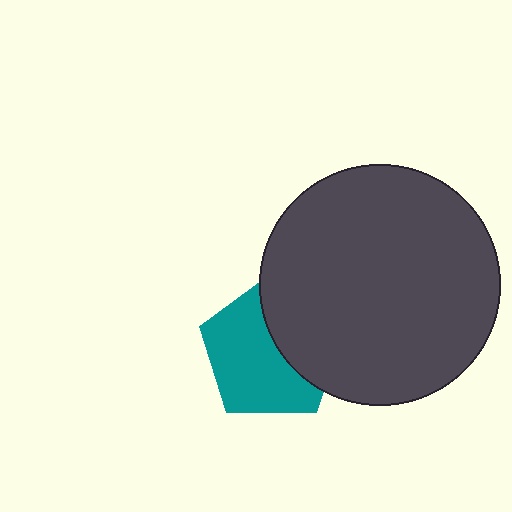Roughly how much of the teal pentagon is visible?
About half of it is visible (roughly 61%).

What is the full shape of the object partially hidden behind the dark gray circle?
The partially hidden object is a teal pentagon.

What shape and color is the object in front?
The object in front is a dark gray circle.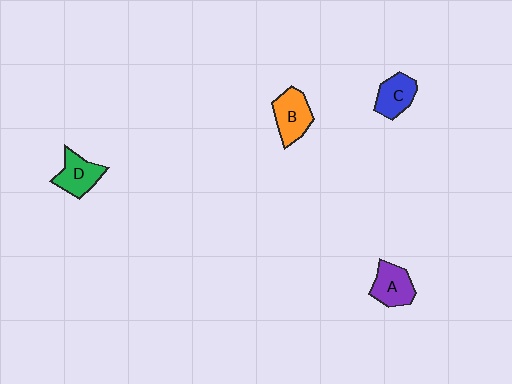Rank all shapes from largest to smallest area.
From largest to smallest: B (orange), A (purple), D (green), C (blue).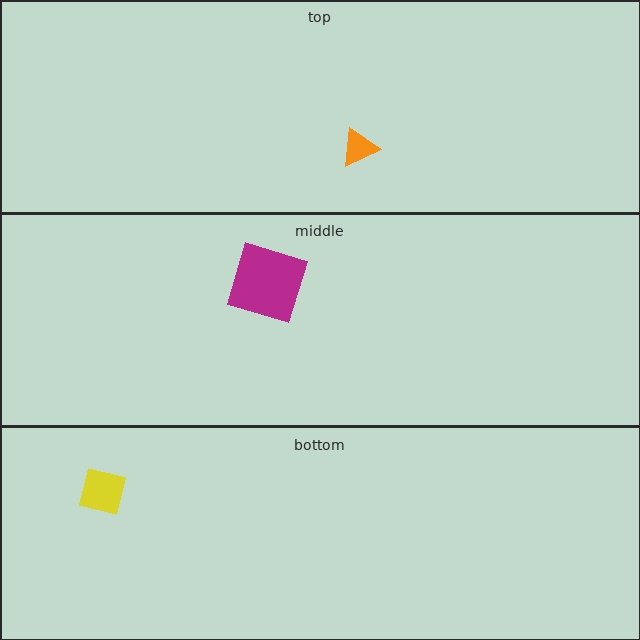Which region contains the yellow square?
The bottom region.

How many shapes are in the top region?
1.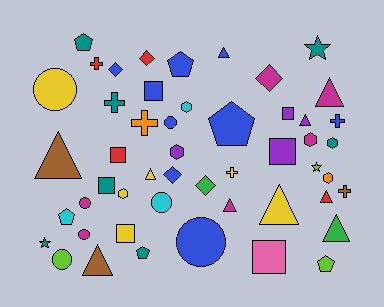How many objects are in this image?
There are 50 objects.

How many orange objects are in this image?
There are 2 orange objects.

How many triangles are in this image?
There are 10 triangles.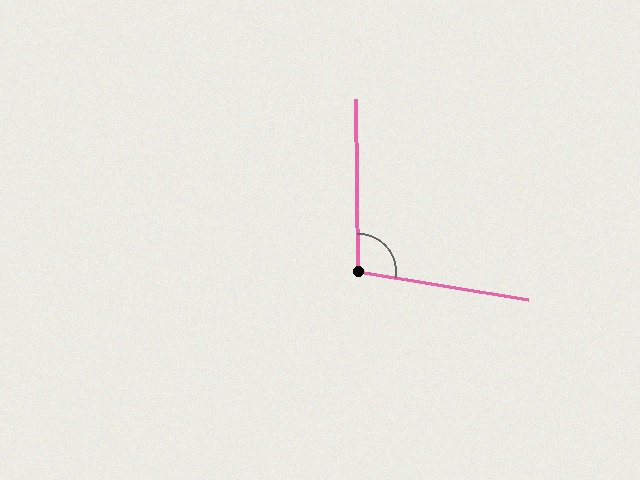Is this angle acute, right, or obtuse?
It is obtuse.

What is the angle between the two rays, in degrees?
Approximately 100 degrees.